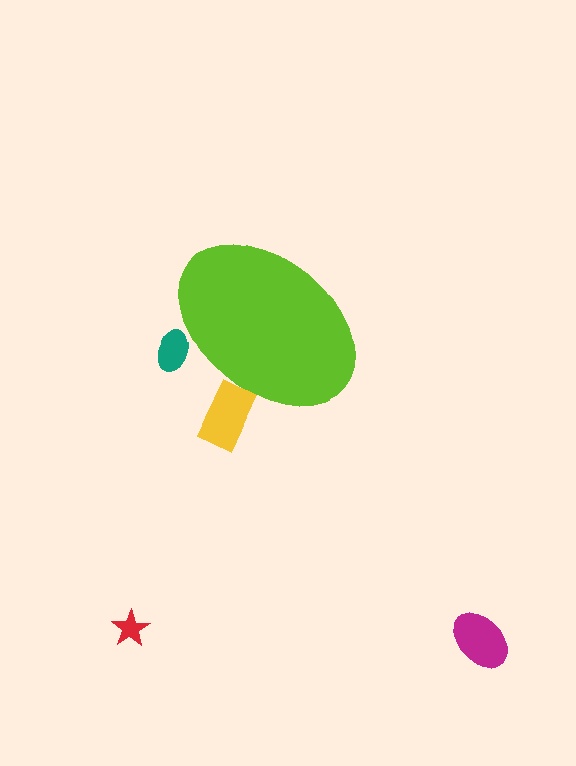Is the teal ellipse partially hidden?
Yes, the teal ellipse is partially hidden behind the lime ellipse.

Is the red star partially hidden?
No, the red star is fully visible.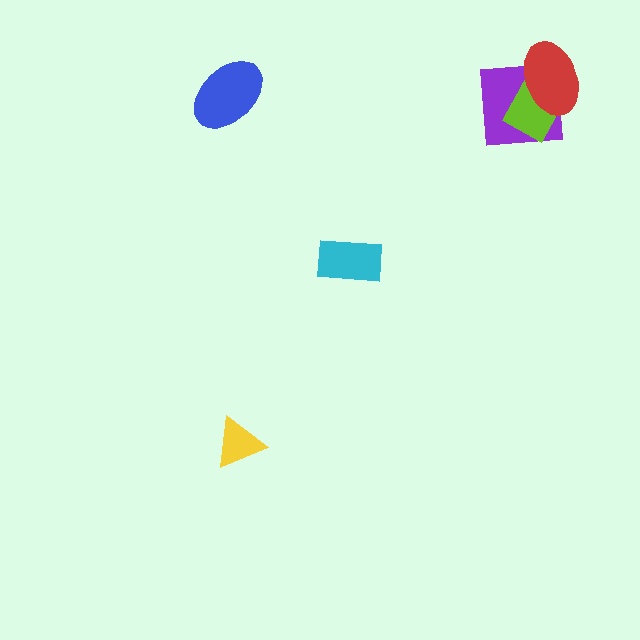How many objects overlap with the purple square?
2 objects overlap with the purple square.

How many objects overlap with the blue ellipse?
0 objects overlap with the blue ellipse.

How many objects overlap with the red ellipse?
2 objects overlap with the red ellipse.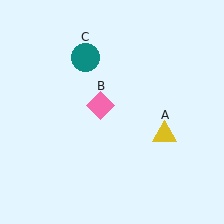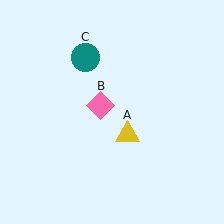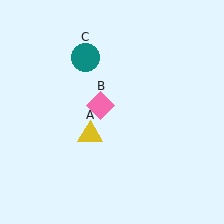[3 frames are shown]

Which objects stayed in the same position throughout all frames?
Pink diamond (object B) and teal circle (object C) remained stationary.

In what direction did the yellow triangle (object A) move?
The yellow triangle (object A) moved left.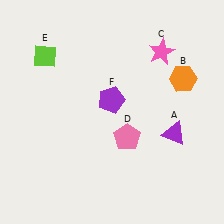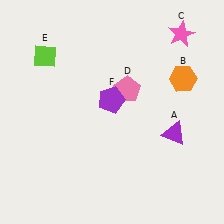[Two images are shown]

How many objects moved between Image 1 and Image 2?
2 objects moved between the two images.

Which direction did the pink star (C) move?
The pink star (C) moved right.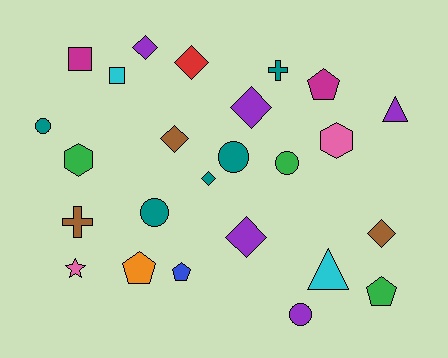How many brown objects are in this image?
There are 3 brown objects.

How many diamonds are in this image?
There are 7 diamonds.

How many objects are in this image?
There are 25 objects.